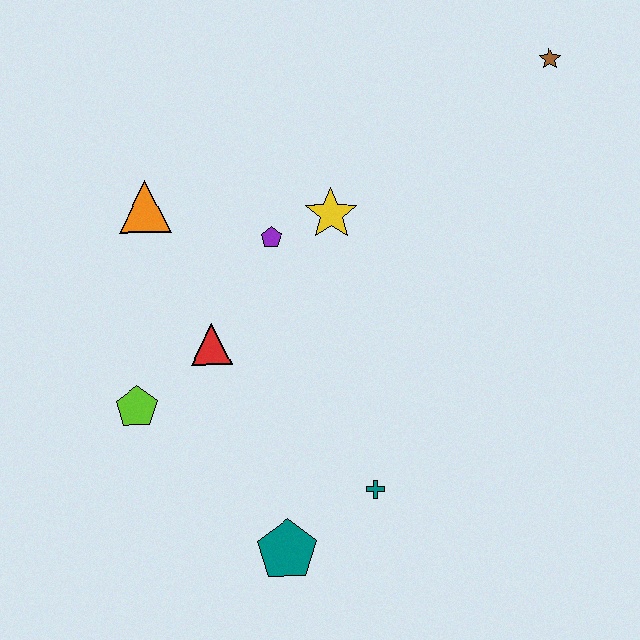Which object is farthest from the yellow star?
The teal pentagon is farthest from the yellow star.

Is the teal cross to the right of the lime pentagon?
Yes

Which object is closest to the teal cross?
The teal pentagon is closest to the teal cross.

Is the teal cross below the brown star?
Yes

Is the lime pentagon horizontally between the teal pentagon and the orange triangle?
No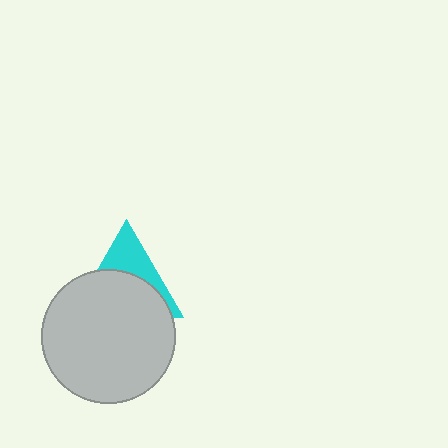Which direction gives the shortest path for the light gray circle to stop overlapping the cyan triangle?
Moving down gives the shortest separation.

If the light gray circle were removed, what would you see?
You would see the complete cyan triangle.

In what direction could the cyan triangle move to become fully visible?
The cyan triangle could move up. That would shift it out from behind the light gray circle entirely.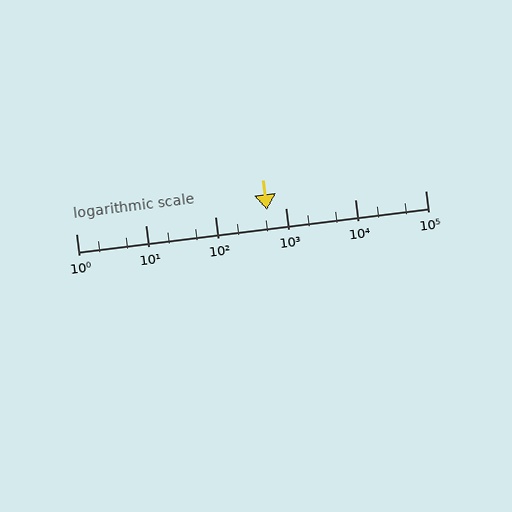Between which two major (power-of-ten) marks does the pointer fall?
The pointer is between 100 and 1000.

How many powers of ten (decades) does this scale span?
The scale spans 5 decades, from 1 to 100000.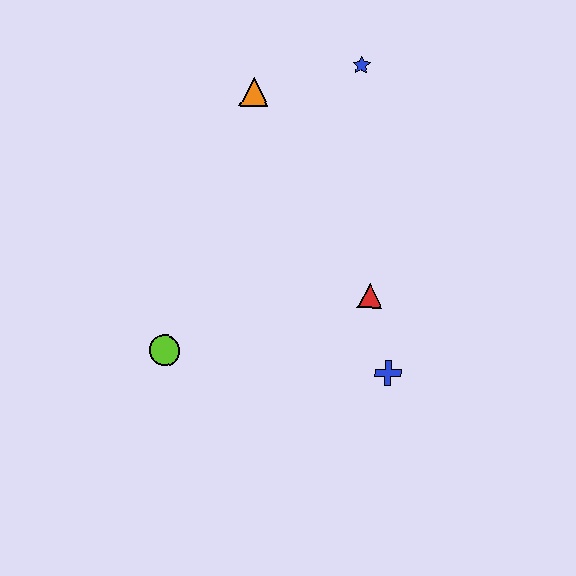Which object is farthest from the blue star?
The lime circle is farthest from the blue star.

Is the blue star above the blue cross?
Yes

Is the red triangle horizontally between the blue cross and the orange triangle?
Yes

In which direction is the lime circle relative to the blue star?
The lime circle is below the blue star.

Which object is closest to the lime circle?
The red triangle is closest to the lime circle.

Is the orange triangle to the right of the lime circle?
Yes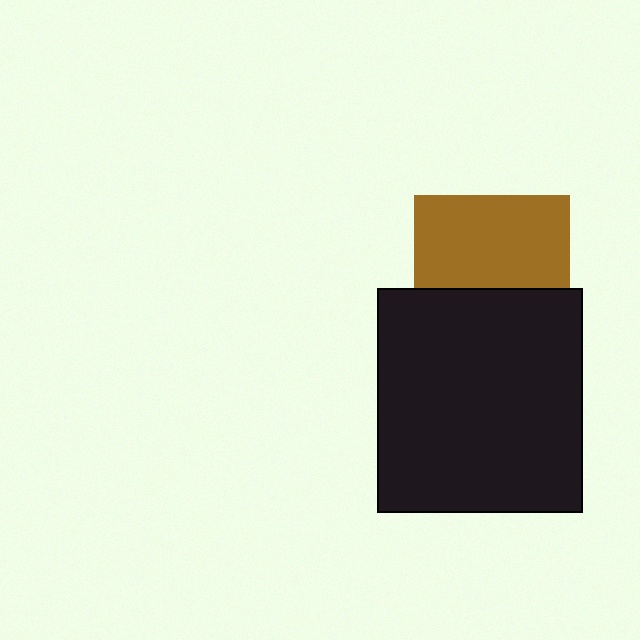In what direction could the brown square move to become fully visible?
The brown square could move up. That would shift it out from behind the black rectangle entirely.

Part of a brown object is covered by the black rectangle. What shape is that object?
It is a square.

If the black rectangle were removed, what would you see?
You would see the complete brown square.